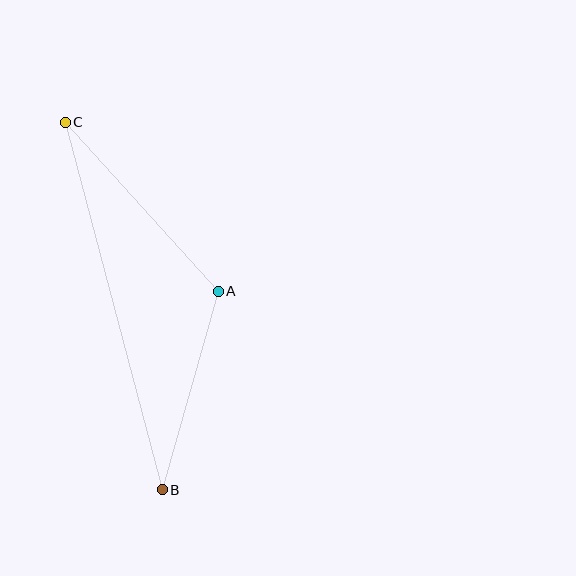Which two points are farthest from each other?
Points B and C are farthest from each other.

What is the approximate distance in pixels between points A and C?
The distance between A and C is approximately 228 pixels.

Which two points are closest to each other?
Points A and B are closest to each other.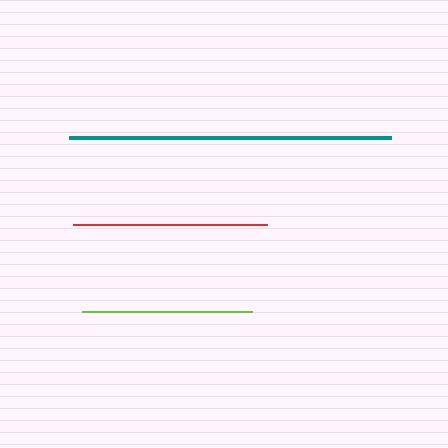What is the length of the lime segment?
The lime segment is approximately 170 pixels long.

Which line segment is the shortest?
The lime line is the shortest at approximately 170 pixels.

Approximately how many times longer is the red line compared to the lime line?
The red line is approximately 1.1 times the length of the lime line.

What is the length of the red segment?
The red segment is approximately 194 pixels long.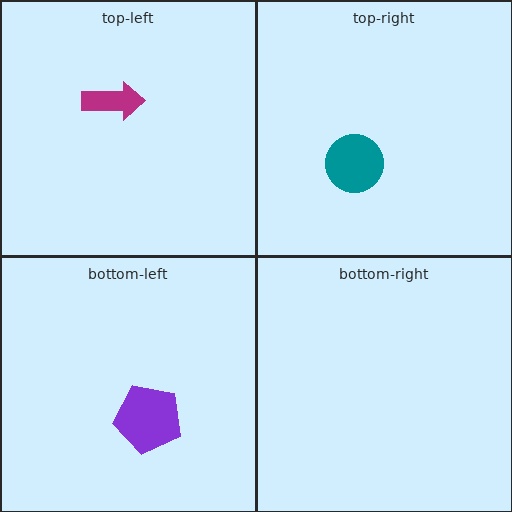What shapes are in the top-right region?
The teal circle.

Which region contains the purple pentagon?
The bottom-left region.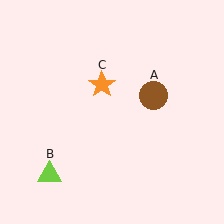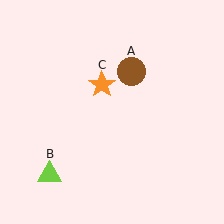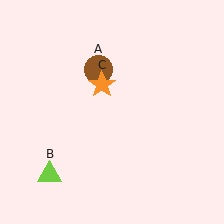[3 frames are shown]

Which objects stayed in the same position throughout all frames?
Lime triangle (object B) and orange star (object C) remained stationary.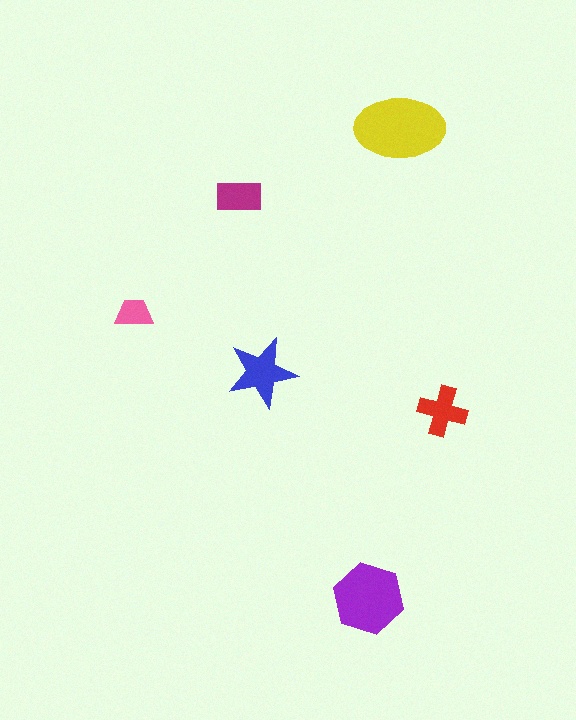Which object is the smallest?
The pink trapezoid.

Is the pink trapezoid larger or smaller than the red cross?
Smaller.